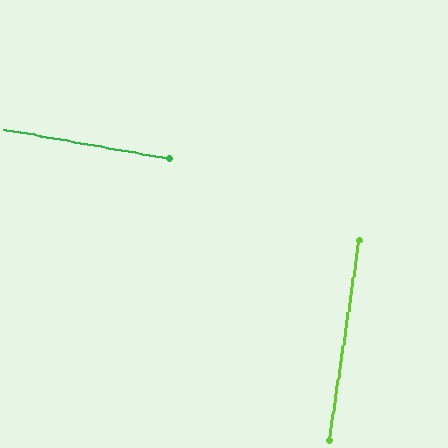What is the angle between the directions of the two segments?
Approximately 88 degrees.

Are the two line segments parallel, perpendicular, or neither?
Perpendicular — they meet at approximately 88°.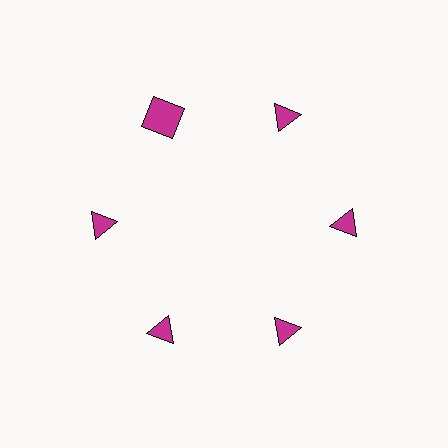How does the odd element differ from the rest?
It has a different shape: square instead of triangle.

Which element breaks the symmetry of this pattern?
The magenta square at roughly the 11 o'clock position breaks the symmetry. All other shapes are magenta triangles.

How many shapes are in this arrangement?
There are 6 shapes arranged in a ring pattern.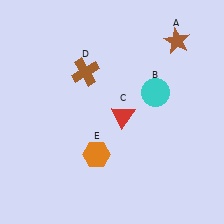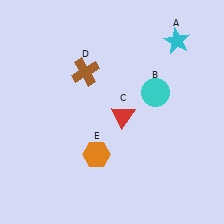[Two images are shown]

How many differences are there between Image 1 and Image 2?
There is 1 difference between the two images.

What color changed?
The star (A) changed from brown in Image 1 to cyan in Image 2.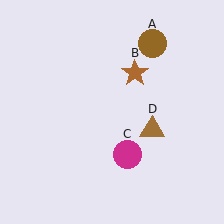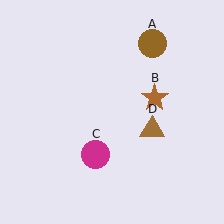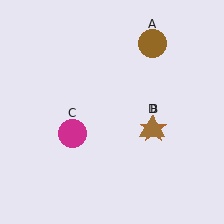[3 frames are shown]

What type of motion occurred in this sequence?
The brown star (object B), magenta circle (object C) rotated clockwise around the center of the scene.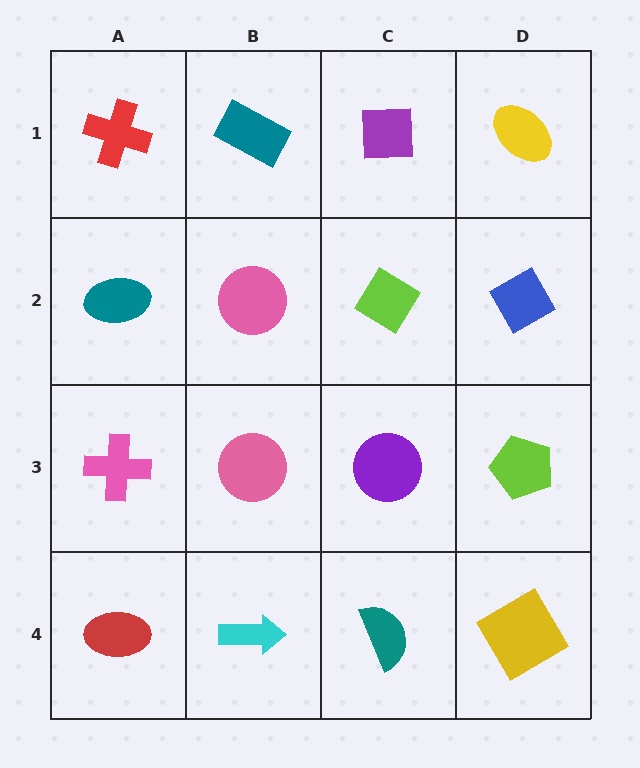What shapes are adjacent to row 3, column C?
A lime diamond (row 2, column C), a teal semicircle (row 4, column C), a pink circle (row 3, column B), a lime pentagon (row 3, column D).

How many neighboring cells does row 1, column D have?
2.